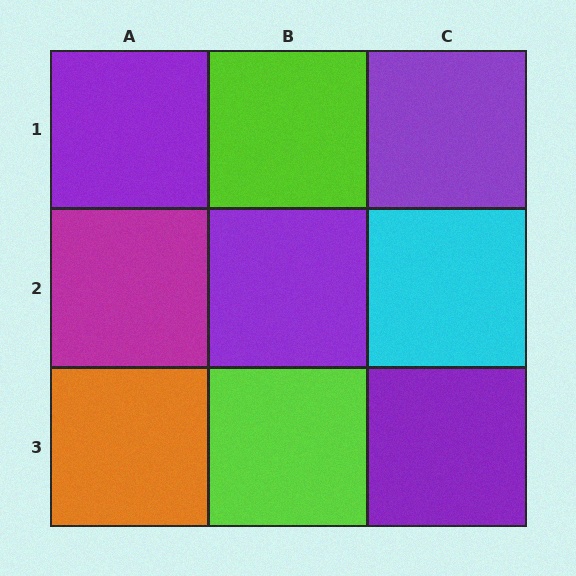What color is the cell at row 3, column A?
Orange.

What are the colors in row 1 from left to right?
Purple, lime, purple.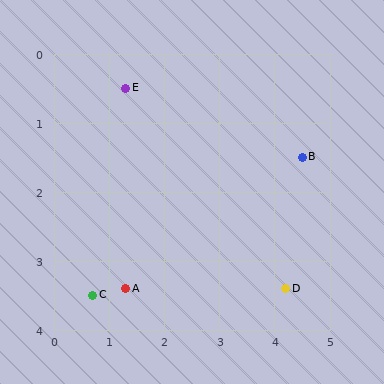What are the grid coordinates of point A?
Point A is at approximately (1.3, 3.4).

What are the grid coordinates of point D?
Point D is at approximately (4.2, 3.4).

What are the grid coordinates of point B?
Point B is at approximately (4.5, 1.5).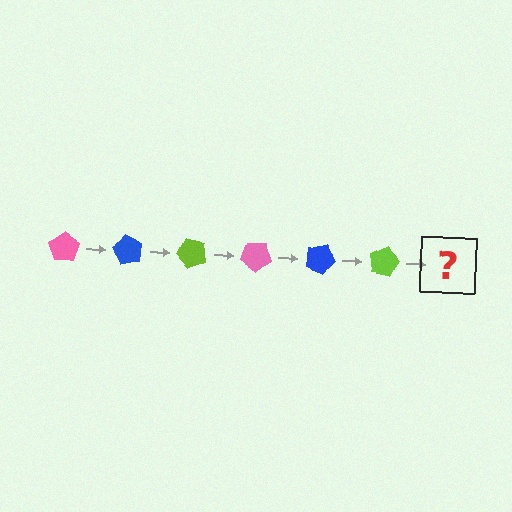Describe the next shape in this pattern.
It should be a pink pentagon, rotated 360 degrees from the start.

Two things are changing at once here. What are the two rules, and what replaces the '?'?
The two rules are that it rotates 60 degrees each step and the color cycles through pink, blue, and lime. The '?' should be a pink pentagon, rotated 360 degrees from the start.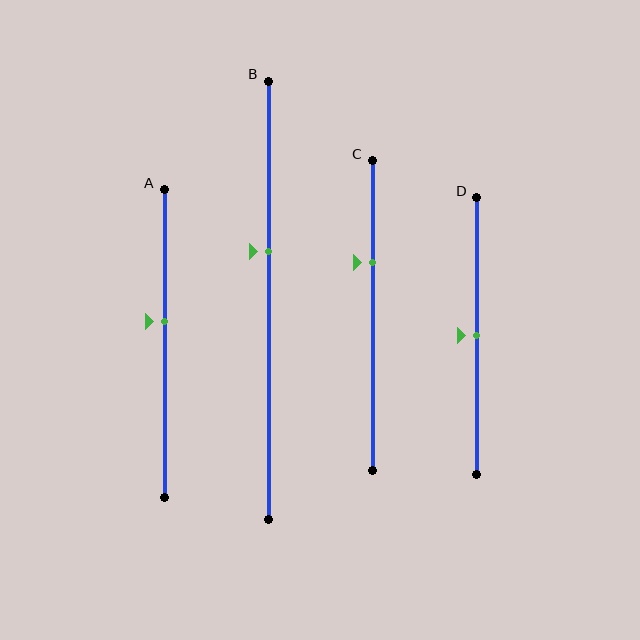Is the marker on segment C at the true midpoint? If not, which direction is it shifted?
No, the marker on segment C is shifted upward by about 17% of the segment length.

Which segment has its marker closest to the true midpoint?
Segment D has its marker closest to the true midpoint.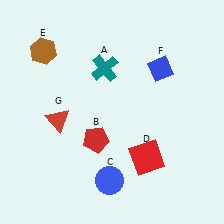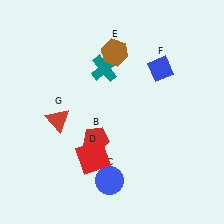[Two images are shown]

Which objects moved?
The objects that moved are: the red square (D), the brown hexagon (E).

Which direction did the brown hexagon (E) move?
The brown hexagon (E) moved right.